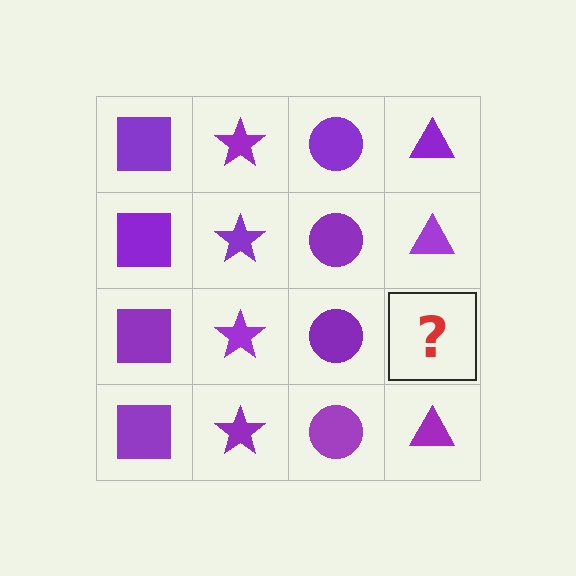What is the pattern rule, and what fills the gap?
The rule is that each column has a consistent shape. The gap should be filled with a purple triangle.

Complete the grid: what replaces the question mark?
The question mark should be replaced with a purple triangle.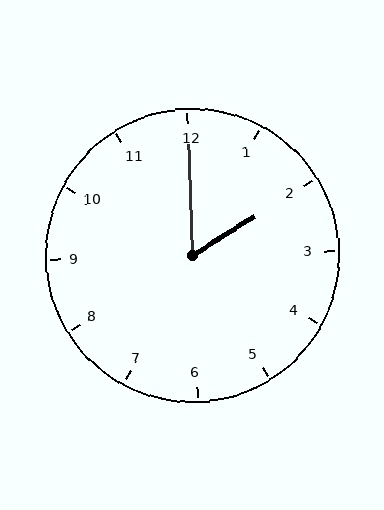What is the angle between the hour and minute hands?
Approximately 60 degrees.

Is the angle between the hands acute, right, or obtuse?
It is acute.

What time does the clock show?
2:00.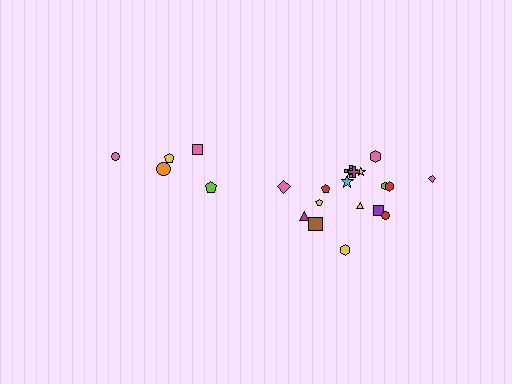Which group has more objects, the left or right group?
The right group.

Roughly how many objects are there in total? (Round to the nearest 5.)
Roughly 25 objects in total.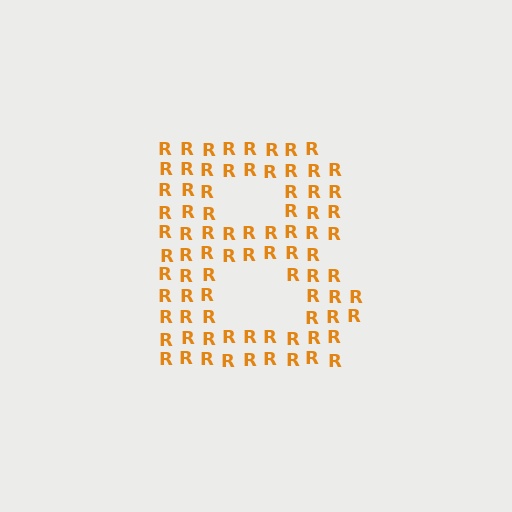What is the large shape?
The large shape is the letter B.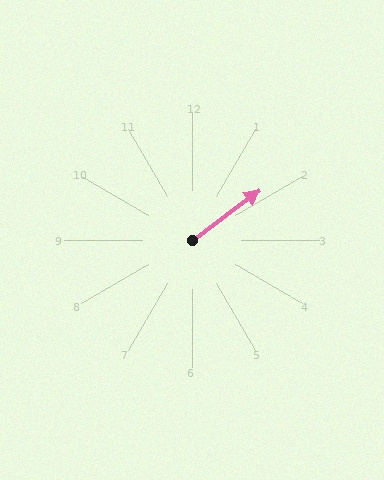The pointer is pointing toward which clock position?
Roughly 2 o'clock.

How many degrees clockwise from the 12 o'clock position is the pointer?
Approximately 53 degrees.